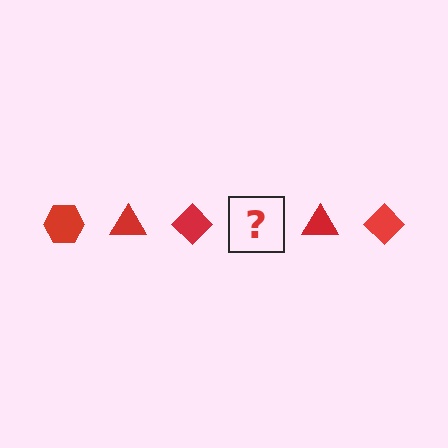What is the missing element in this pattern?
The missing element is a red hexagon.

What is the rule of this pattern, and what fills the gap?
The rule is that the pattern cycles through hexagon, triangle, diamond shapes in red. The gap should be filled with a red hexagon.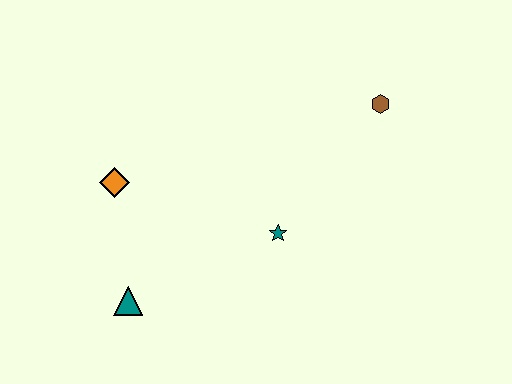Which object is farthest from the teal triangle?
The brown hexagon is farthest from the teal triangle.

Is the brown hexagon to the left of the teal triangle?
No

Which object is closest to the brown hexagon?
The teal star is closest to the brown hexagon.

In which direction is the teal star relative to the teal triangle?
The teal star is to the right of the teal triangle.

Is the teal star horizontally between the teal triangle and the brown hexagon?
Yes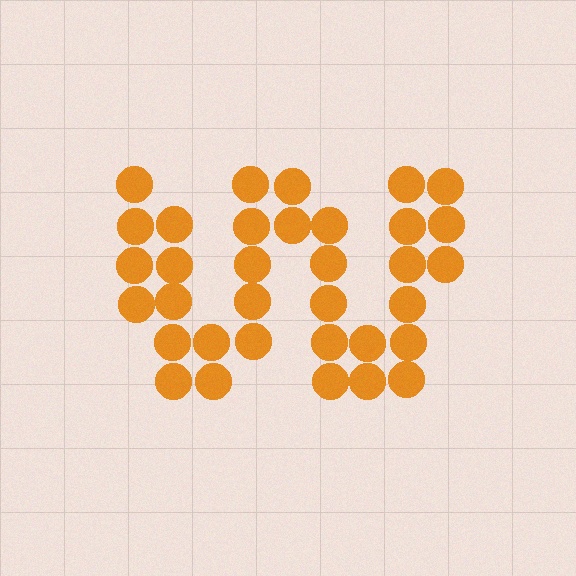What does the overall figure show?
The overall figure shows the letter W.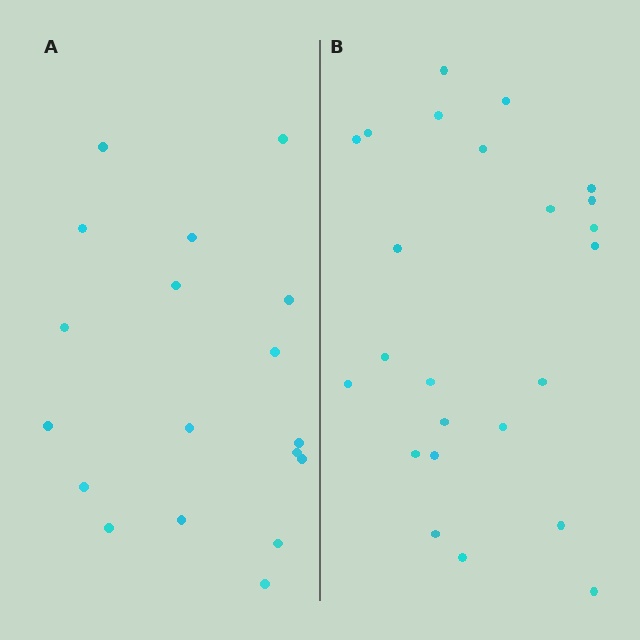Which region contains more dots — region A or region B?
Region B (the right region) has more dots.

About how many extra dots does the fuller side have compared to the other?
Region B has about 6 more dots than region A.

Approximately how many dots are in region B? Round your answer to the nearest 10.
About 20 dots. (The exact count is 24, which rounds to 20.)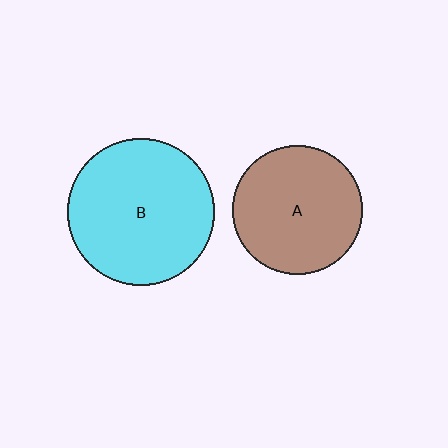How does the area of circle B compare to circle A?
Approximately 1.3 times.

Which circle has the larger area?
Circle B (cyan).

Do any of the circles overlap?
No, none of the circles overlap.